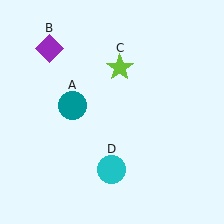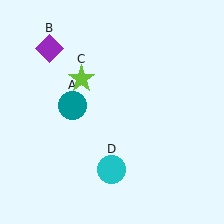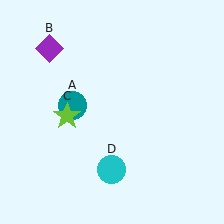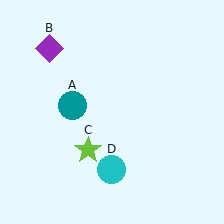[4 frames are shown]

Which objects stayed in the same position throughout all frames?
Teal circle (object A) and purple diamond (object B) and cyan circle (object D) remained stationary.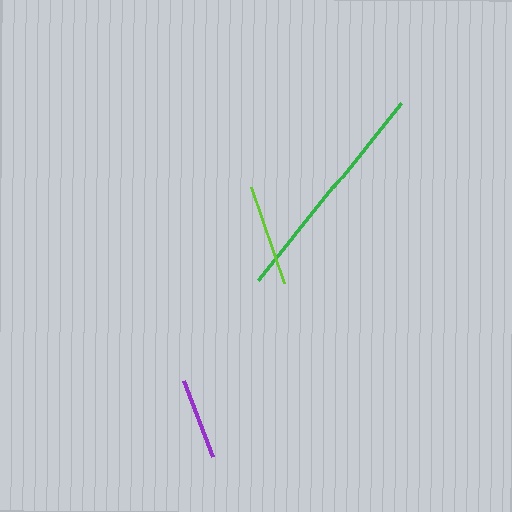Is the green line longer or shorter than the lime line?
The green line is longer than the lime line.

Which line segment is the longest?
The green line is the longest at approximately 228 pixels.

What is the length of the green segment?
The green segment is approximately 228 pixels long.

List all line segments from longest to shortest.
From longest to shortest: green, lime, purple.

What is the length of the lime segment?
The lime segment is approximately 101 pixels long.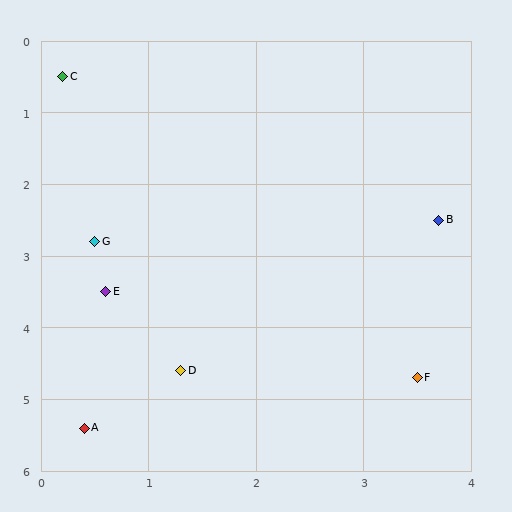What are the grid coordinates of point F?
Point F is at approximately (3.5, 4.7).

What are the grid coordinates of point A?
Point A is at approximately (0.4, 5.4).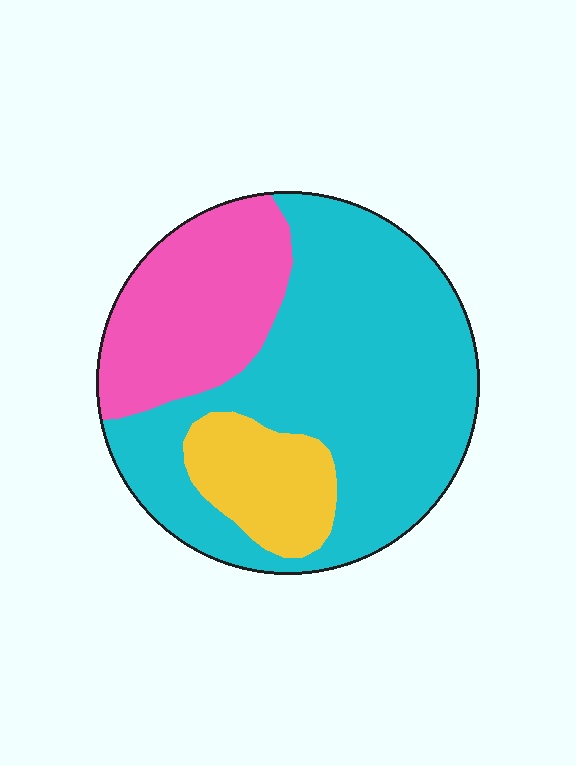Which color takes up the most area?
Cyan, at roughly 60%.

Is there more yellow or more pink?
Pink.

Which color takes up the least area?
Yellow, at roughly 15%.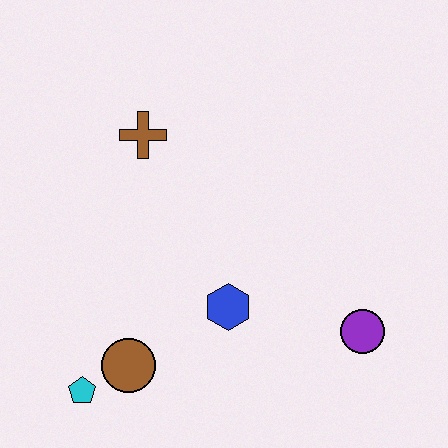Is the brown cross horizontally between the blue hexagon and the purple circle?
No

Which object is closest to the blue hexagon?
The brown circle is closest to the blue hexagon.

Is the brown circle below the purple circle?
Yes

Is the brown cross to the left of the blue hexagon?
Yes